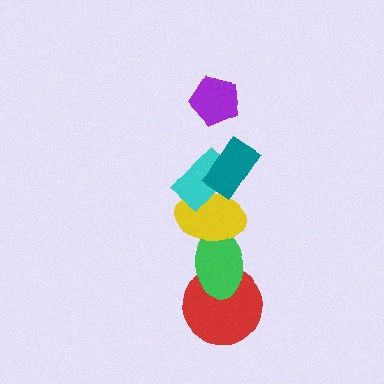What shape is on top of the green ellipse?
The yellow ellipse is on top of the green ellipse.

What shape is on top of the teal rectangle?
The purple pentagon is on top of the teal rectangle.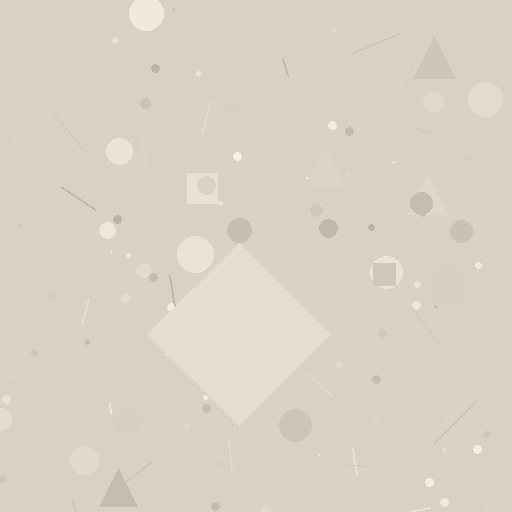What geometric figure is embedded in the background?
A diamond is embedded in the background.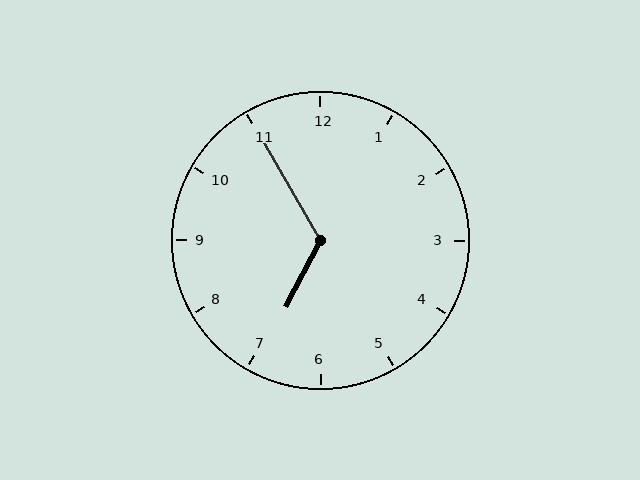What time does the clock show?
6:55.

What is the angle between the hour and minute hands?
Approximately 122 degrees.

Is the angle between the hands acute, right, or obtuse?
It is obtuse.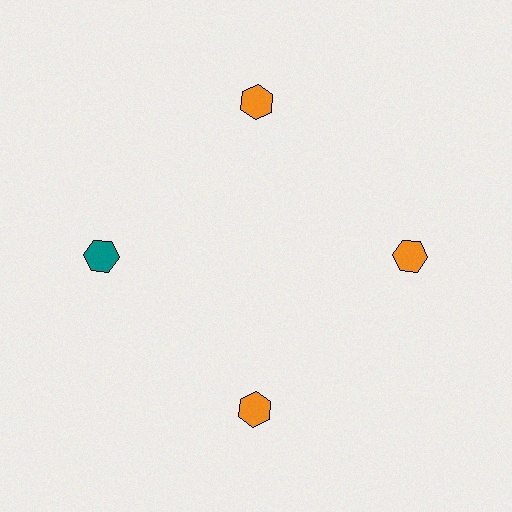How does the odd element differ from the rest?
It has a different color: teal instead of orange.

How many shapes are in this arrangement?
There are 4 shapes arranged in a ring pattern.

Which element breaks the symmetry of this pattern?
The teal hexagon at roughly the 9 o'clock position breaks the symmetry. All other shapes are orange hexagons.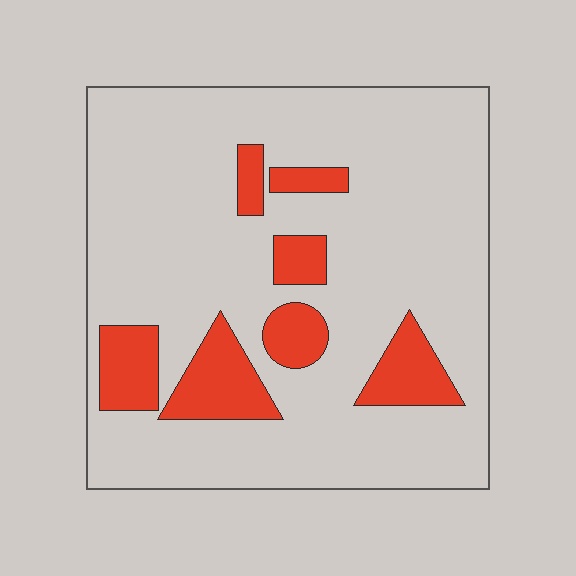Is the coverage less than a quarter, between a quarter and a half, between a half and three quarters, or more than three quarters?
Less than a quarter.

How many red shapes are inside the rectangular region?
7.